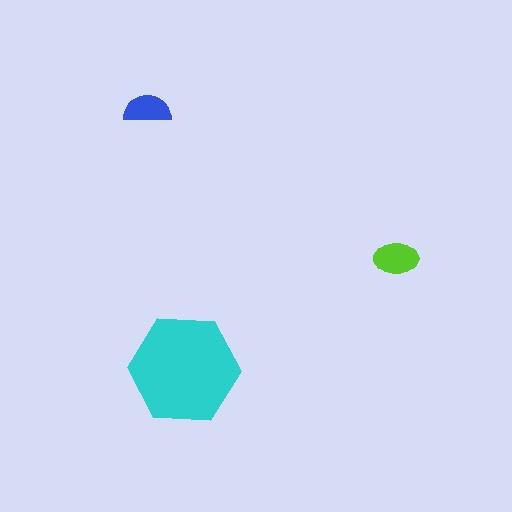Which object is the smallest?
The blue semicircle.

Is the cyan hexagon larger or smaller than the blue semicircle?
Larger.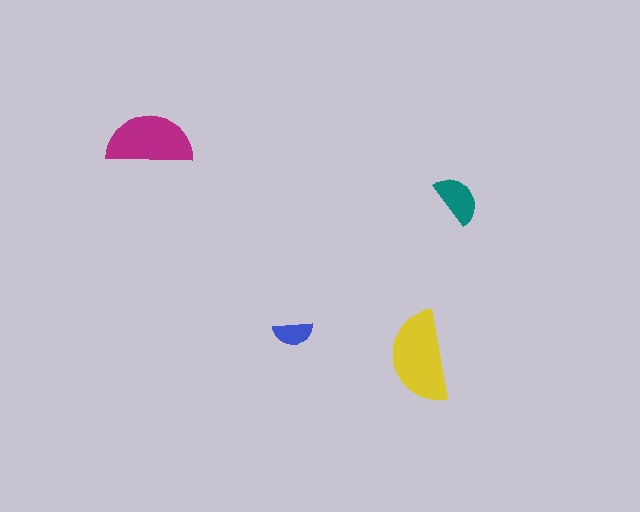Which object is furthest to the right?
The teal semicircle is rightmost.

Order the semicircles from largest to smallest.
the yellow one, the magenta one, the teal one, the blue one.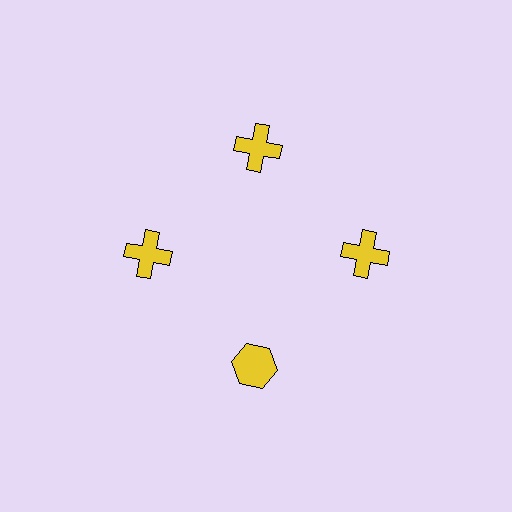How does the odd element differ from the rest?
It has a different shape: hexagon instead of cross.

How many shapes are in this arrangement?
There are 4 shapes arranged in a ring pattern.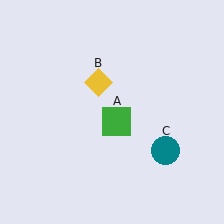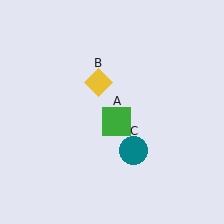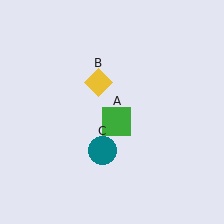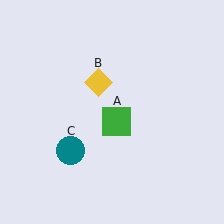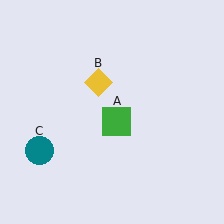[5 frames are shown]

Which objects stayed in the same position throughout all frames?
Green square (object A) and yellow diamond (object B) remained stationary.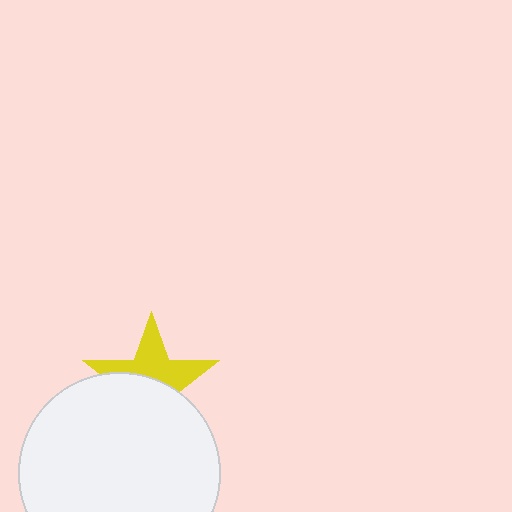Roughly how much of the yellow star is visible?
About half of it is visible (roughly 48%).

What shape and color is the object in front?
The object in front is a white circle.